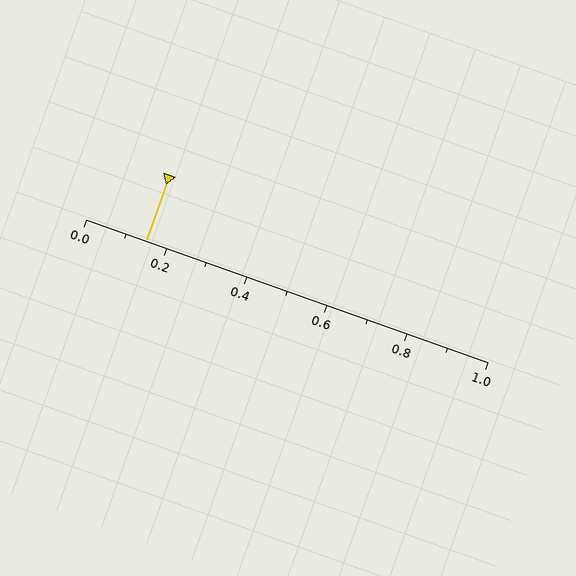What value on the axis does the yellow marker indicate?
The marker indicates approximately 0.15.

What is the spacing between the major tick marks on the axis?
The major ticks are spaced 0.2 apart.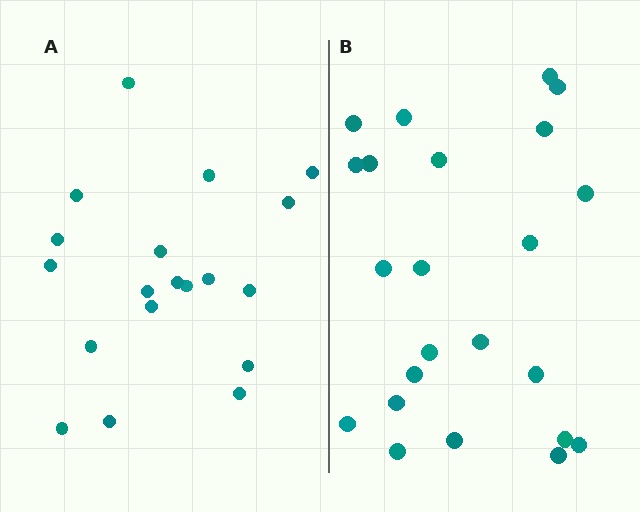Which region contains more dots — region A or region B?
Region B (the right region) has more dots.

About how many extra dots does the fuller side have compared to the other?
Region B has about 4 more dots than region A.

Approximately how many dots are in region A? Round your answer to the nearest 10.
About 20 dots. (The exact count is 19, which rounds to 20.)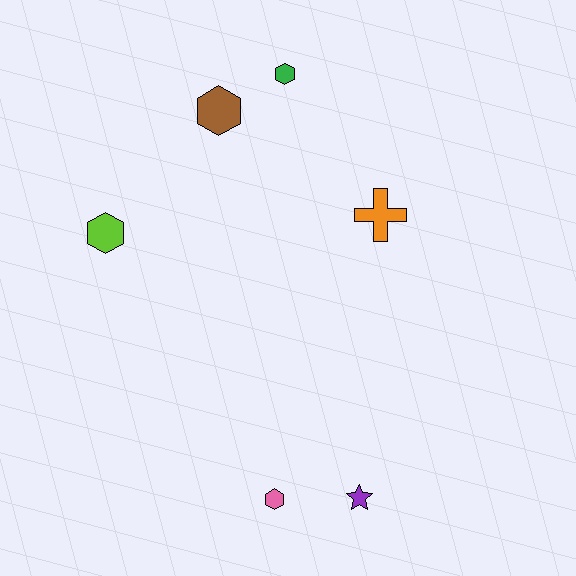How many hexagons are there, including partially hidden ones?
There are 4 hexagons.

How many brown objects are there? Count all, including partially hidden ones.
There is 1 brown object.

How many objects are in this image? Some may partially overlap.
There are 6 objects.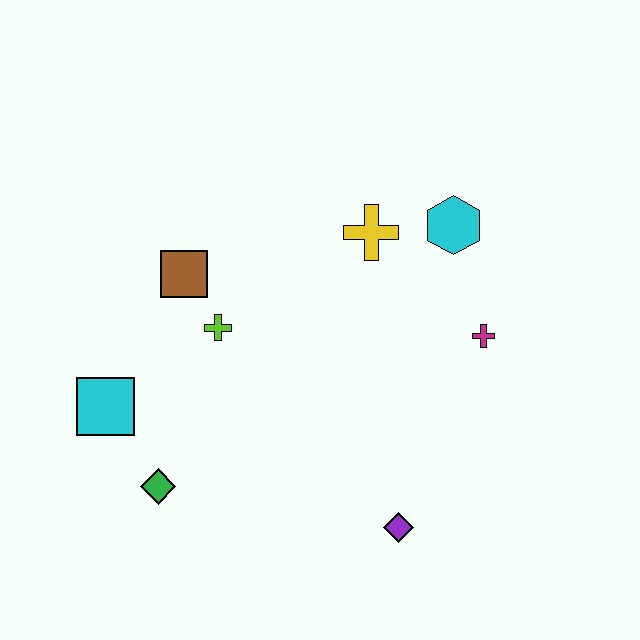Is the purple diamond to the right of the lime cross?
Yes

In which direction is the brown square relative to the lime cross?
The brown square is above the lime cross.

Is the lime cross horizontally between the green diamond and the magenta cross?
Yes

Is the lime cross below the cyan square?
No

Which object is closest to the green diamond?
The cyan square is closest to the green diamond.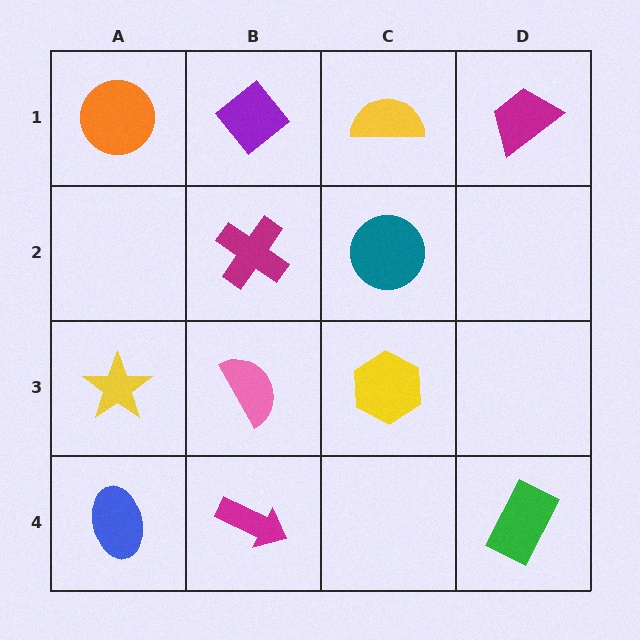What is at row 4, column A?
A blue ellipse.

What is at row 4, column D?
A green rectangle.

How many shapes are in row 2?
2 shapes.